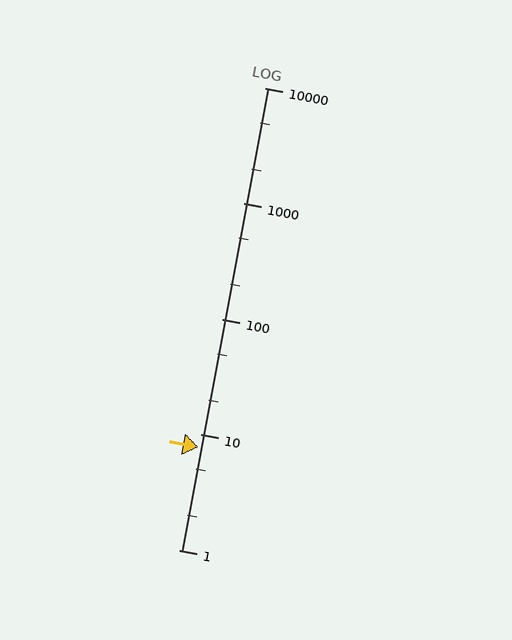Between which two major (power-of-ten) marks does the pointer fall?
The pointer is between 1 and 10.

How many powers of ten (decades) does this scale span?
The scale spans 4 decades, from 1 to 10000.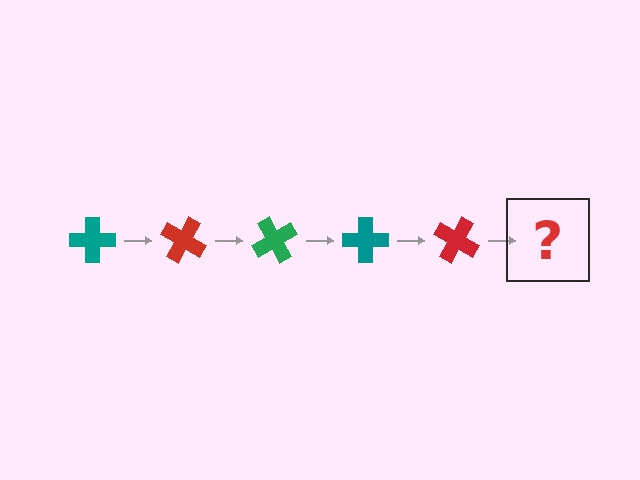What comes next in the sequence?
The next element should be a green cross, rotated 150 degrees from the start.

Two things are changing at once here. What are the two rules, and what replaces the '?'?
The two rules are that it rotates 30 degrees each step and the color cycles through teal, red, and green. The '?' should be a green cross, rotated 150 degrees from the start.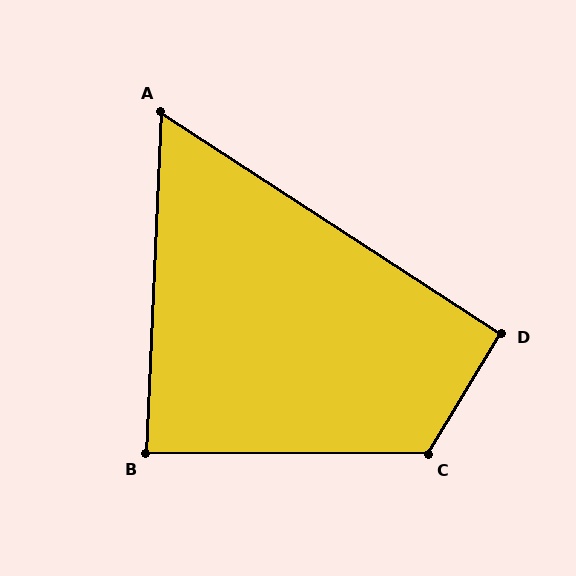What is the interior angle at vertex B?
Approximately 88 degrees (approximately right).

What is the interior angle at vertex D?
Approximately 92 degrees (approximately right).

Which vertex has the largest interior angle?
C, at approximately 121 degrees.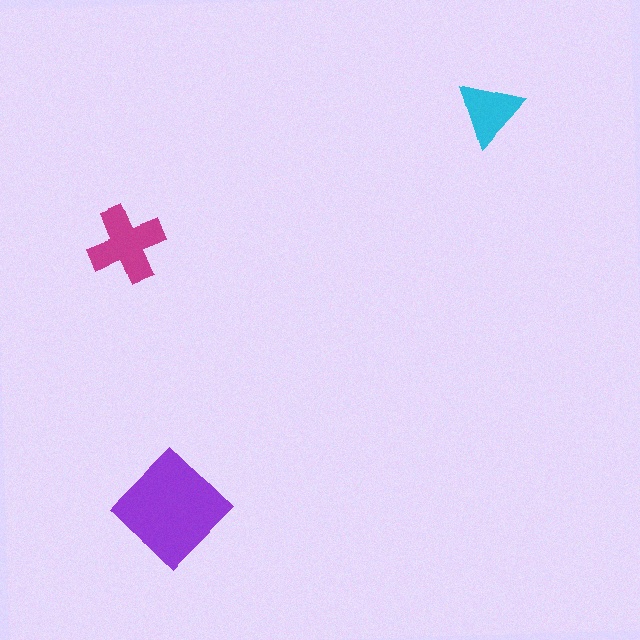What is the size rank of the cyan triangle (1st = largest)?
3rd.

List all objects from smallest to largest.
The cyan triangle, the magenta cross, the purple diamond.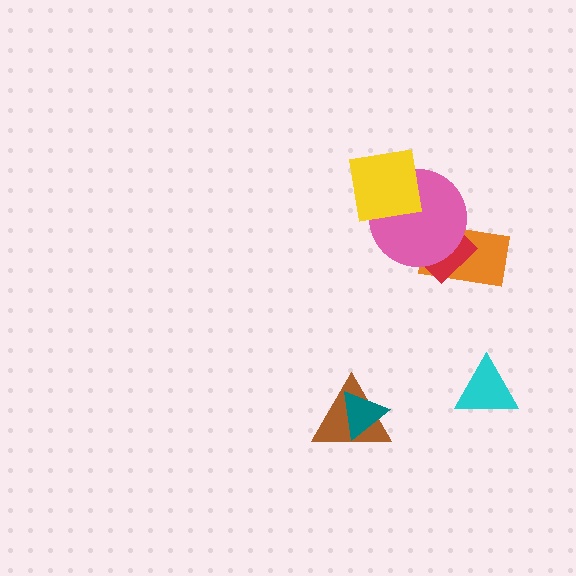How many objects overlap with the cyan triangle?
0 objects overlap with the cyan triangle.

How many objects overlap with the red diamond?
2 objects overlap with the red diamond.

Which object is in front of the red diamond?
The pink circle is in front of the red diamond.